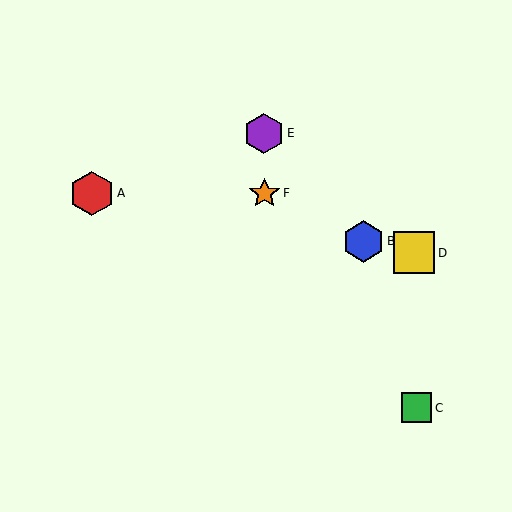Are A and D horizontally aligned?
No, A is at y≈193 and D is at y≈253.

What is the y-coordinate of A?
Object A is at y≈193.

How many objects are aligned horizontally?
2 objects (A, F) are aligned horizontally.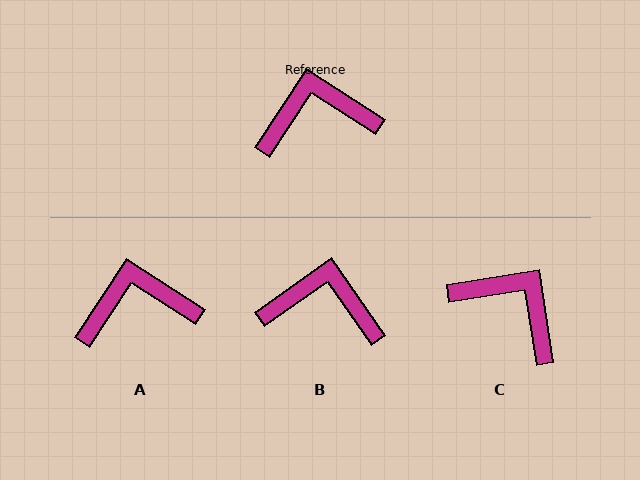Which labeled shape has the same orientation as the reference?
A.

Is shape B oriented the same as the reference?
No, it is off by about 22 degrees.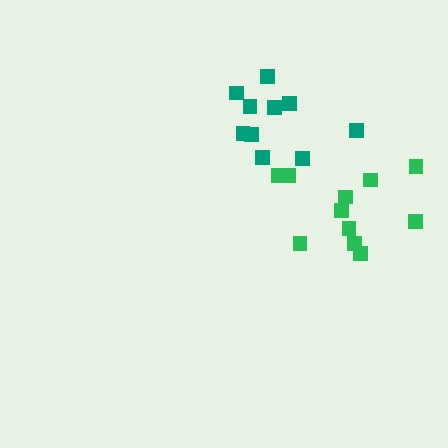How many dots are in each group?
Group 1: 11 dots, Group 2: 10 dots (21 total).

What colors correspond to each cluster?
The clusters are colored: green, teal.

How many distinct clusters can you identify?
There are 2 distinct clusters.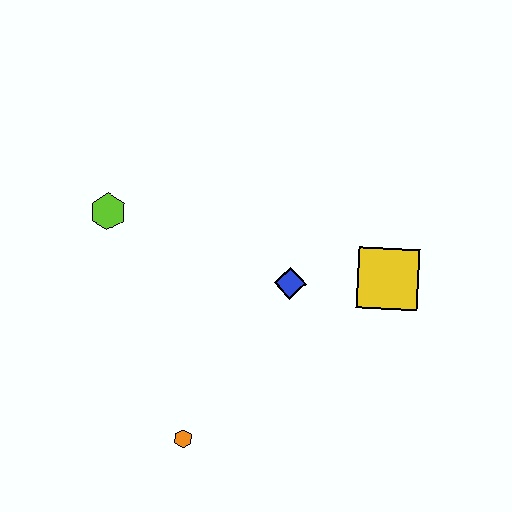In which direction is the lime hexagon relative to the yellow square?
The lime hexagon is to the left of the yellow square.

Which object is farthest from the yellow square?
The lime hexagon is farthest from the yellow square.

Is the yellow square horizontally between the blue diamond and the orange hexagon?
No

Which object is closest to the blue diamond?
The yellow square is closest to the blue diamond.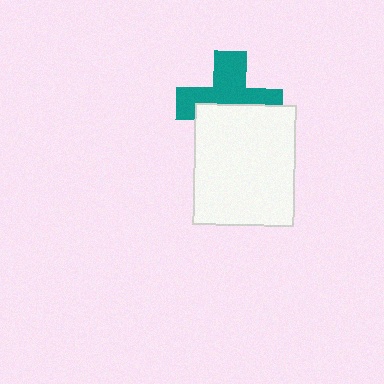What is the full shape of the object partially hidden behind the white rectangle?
The partially hidden object is a teal cross.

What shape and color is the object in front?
The object in front is a white rectangle.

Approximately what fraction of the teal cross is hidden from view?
Roughly 45% of the teal cross is hidden behind the white rectangle.